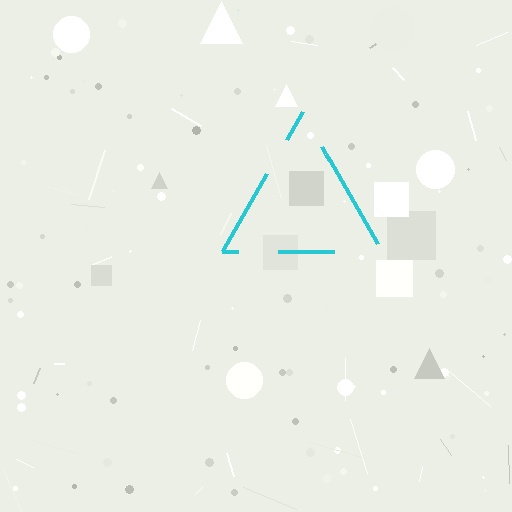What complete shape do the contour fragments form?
The contour fragments form a triangle.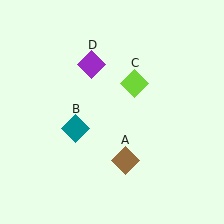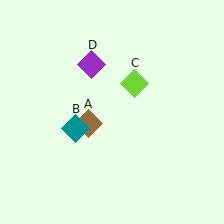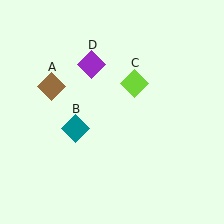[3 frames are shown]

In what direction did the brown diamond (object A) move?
The brown diamond (object A) moved up and to the left.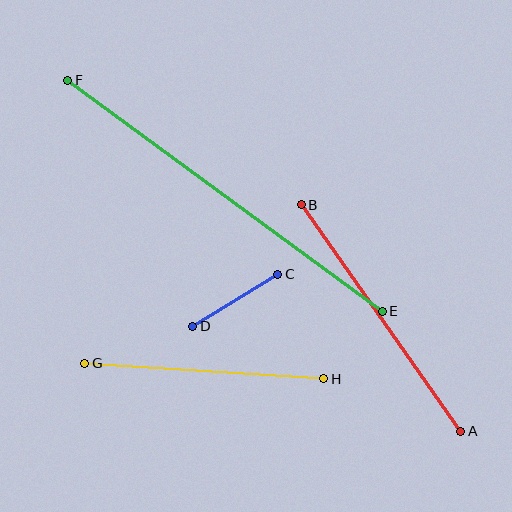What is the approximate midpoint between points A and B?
The midpoint is at approximately (381, 318) pixels.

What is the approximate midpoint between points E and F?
The midpoint is at approximately (225, 196) pixels.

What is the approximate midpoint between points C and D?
The midpoint is at approximately (235, 300) pixels.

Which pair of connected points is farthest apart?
Points E and F are farthest apart.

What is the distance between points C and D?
The distance is approximately 100 pixels.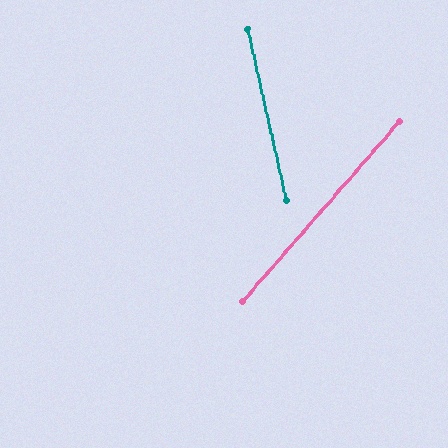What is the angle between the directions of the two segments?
Approximately 54 degrees.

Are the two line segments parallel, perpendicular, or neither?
Neither parallel nor perpendicular — they differ by about 54°.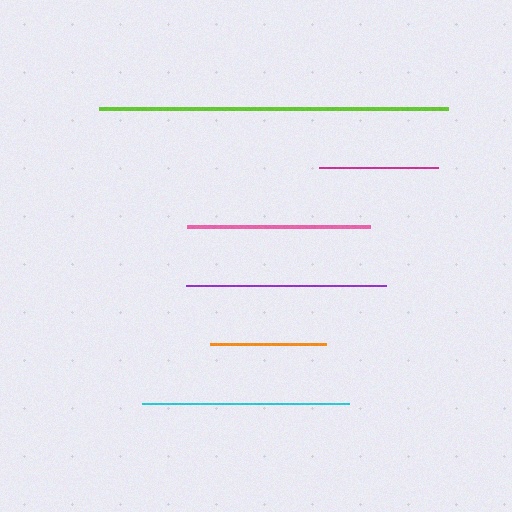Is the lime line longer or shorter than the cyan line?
The lime line is longer than the cyan line.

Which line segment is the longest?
The lime line is the longest at approximately 349 pixels.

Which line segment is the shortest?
The orange line is the shortest at approximately 116 pixels.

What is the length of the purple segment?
The purple segment is approximately 201 pixels long.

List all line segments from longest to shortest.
From longest to shortest: lime, cyan, purple, pink, magenta, orange.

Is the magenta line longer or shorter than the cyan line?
The cyan line is longer than the magenta line.